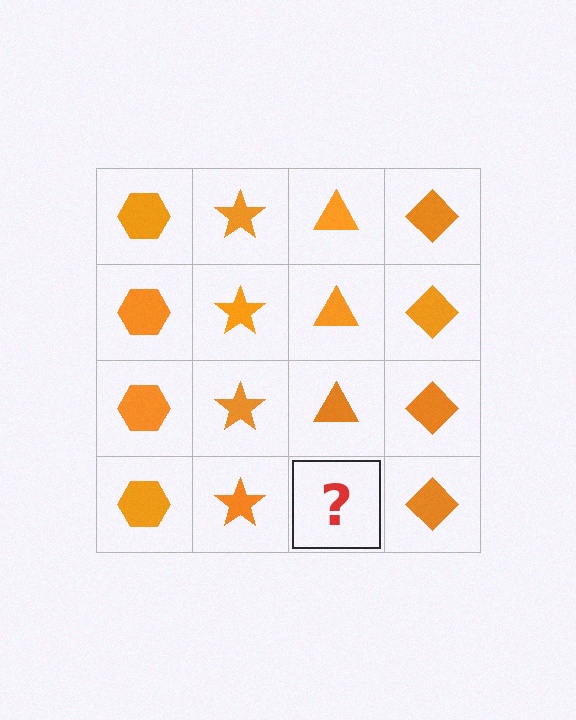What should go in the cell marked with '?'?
The missing cell should contain an orange triangle.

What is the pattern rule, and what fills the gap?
The rule is that each column has a consistent shape. The gap should be filled with an orange triangle.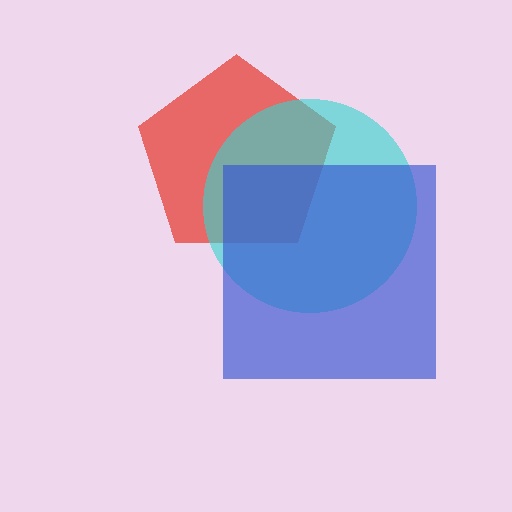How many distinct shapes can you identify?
There are 3 distinct shapes: a red pentagon, a cyan circle, a blue square.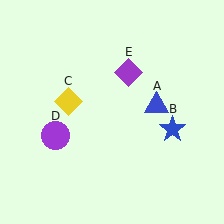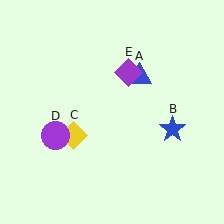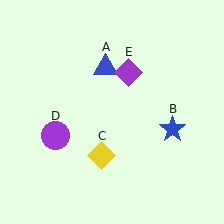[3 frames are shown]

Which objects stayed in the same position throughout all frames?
Blue star (object B) and purple circle (object D) and purple diamond (object E) remained stationary.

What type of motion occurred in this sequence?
The blue triangle (object A), yellow diamond (object C) rotated counterclockwise around the center of the scene.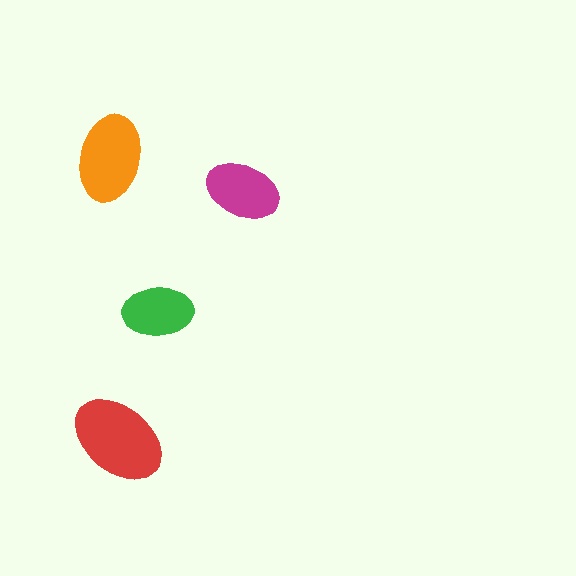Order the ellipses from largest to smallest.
the red one, the orange one, the magenta one, the green one.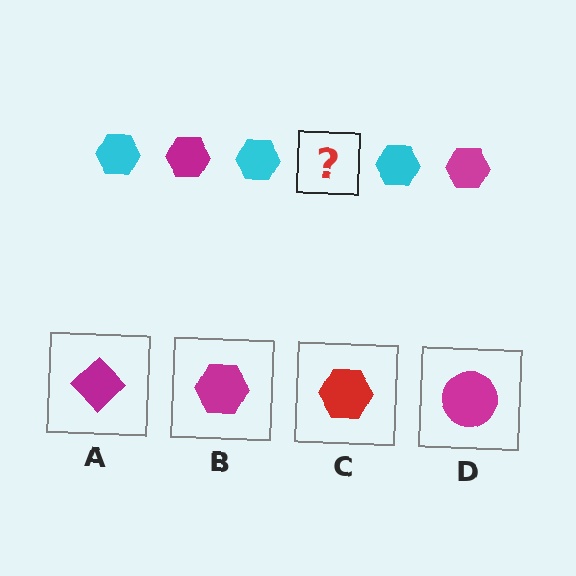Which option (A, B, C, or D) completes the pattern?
B.